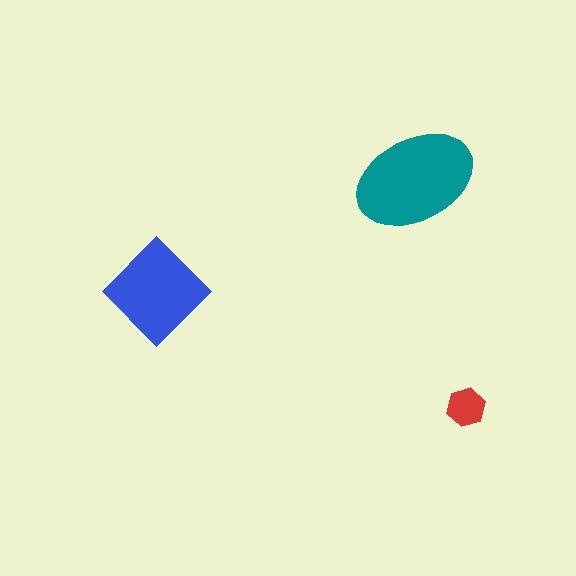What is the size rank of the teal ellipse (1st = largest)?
1st.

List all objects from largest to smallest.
The teal ellipse, the blue diamond, the red hexagon.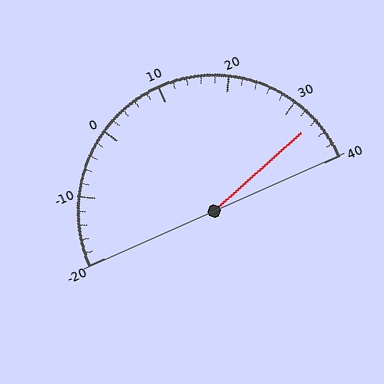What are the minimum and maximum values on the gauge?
The gauge ranges from -20 to 40.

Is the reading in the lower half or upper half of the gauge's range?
The reading is in the upper half of the range (-20 to 40).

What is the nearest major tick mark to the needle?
The nearest major tick mark is 30.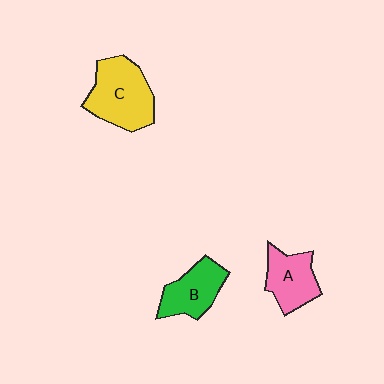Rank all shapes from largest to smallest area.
From largest to smallest: C (yellow), B (green), A (pink).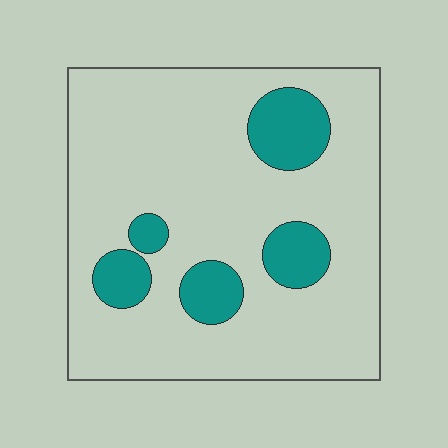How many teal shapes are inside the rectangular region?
5.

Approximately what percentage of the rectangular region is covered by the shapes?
Approximately 15%.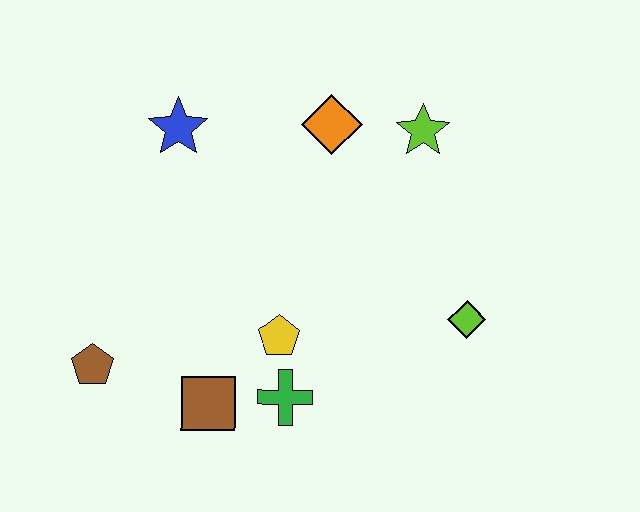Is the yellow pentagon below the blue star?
Yes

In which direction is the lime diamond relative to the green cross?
The lime diamond is to the right of the green cross.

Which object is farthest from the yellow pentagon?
The lime star is farthest from the yellow pentagon.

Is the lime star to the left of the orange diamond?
No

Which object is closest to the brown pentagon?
The brown square is closest to the brown pentagon.